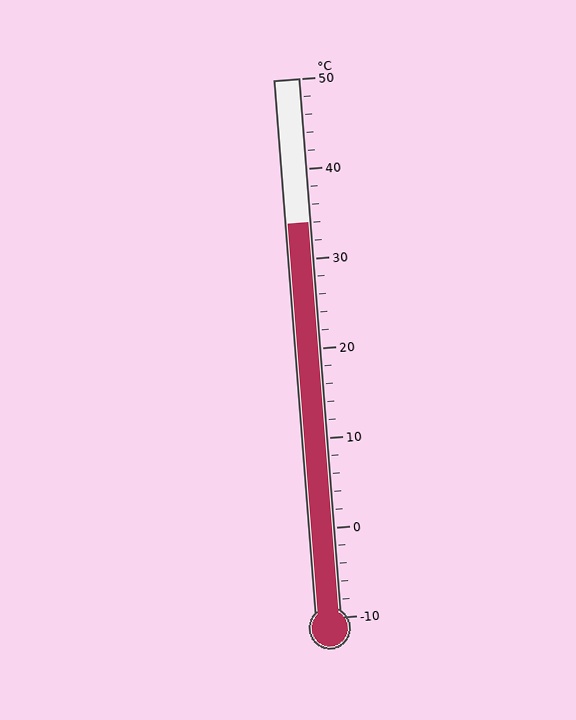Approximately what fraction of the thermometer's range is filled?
The thermometer is filled to approximately 75% of its range.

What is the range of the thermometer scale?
The thermometer scale ranges from -10°C to 50°C.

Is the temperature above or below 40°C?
The temperature is below 40°C.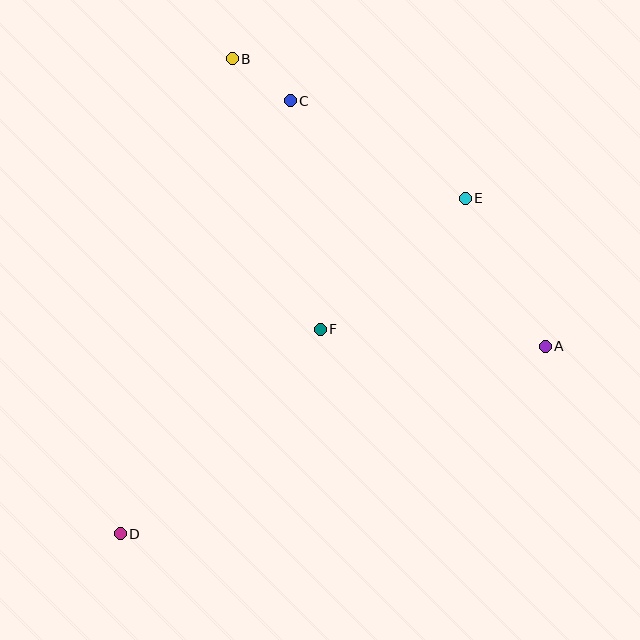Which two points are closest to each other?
Points B and C are closest to each other.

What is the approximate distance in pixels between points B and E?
The distance between B and E is approximately 272 pixels.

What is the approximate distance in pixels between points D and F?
The distance between D and F is approximately 286 pixels.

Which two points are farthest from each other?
Points B and D are farthest from each other.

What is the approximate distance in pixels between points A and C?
The distance between A and C is approximately 354 pixels.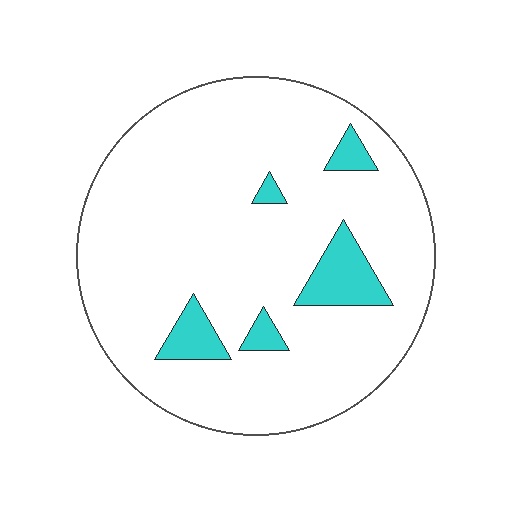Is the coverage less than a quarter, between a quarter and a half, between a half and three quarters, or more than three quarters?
Less than a quarter.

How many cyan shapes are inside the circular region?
5.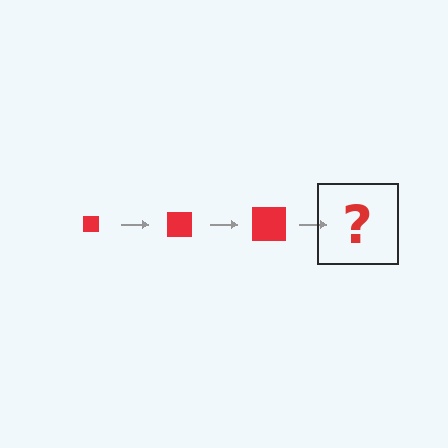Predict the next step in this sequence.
The next step is a red square, larger than the previous one.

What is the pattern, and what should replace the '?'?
The pattern is that the square gets progressively larger each step. The '?' should be a red square, larger than the previous one.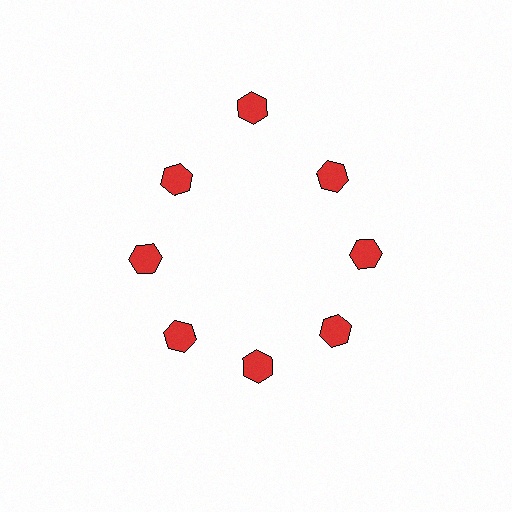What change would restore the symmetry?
The symmetry would be restored by moving it inward, back onto the ring so that all 8 hexagons sit at equal angles and equal distance from the center.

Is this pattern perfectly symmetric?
No. The 8 red hexagons are arranged in a ring, but one element near the 12 o'clock position is pushed outward from the center, breaking the 8-fold rotational symmetry.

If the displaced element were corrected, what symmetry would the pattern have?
It would have 8-fold rotational symmetry — the pattern would map onto itself every 45 degrees.